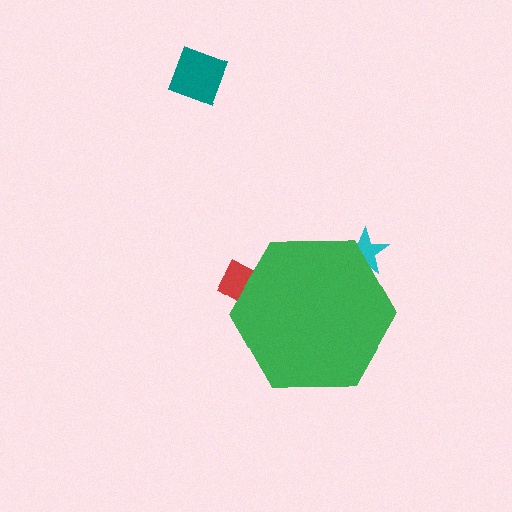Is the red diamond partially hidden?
Yes, the red diamond is partially hidden behind the green hexagon.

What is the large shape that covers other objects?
A green hexagon.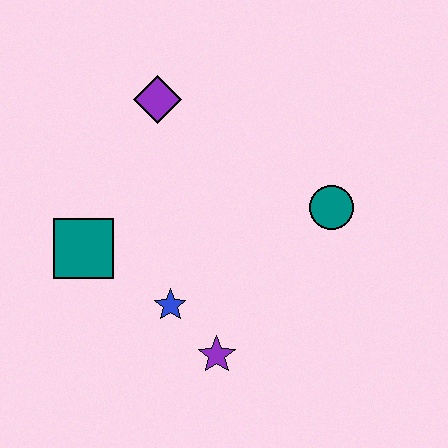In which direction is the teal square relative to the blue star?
The teal square is to the left of the blue star.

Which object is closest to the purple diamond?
The teal square is closest to the purple diamond.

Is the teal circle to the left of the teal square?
No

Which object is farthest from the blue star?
The purple diamond is farthest from the blue star.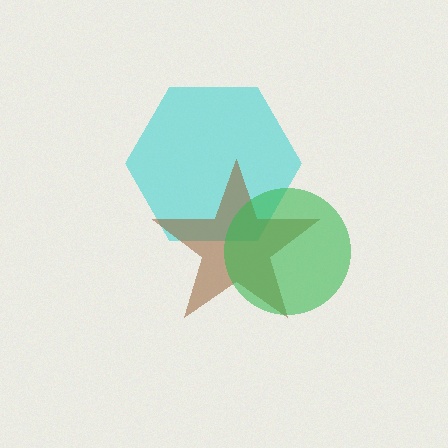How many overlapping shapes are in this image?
There are 3 overlapping shapes in the image.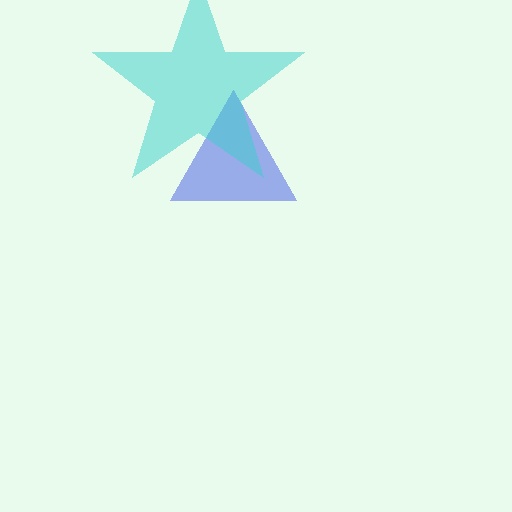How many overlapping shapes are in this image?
There are 2 overlapping shapes in the image.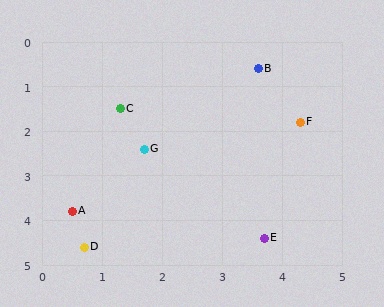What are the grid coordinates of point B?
Point B is at approximately (3.6, 0.6).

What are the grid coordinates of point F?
Point F is at approximately (4.3, 1.8).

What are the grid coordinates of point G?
Point G is at approximately (1.7, 2.4).